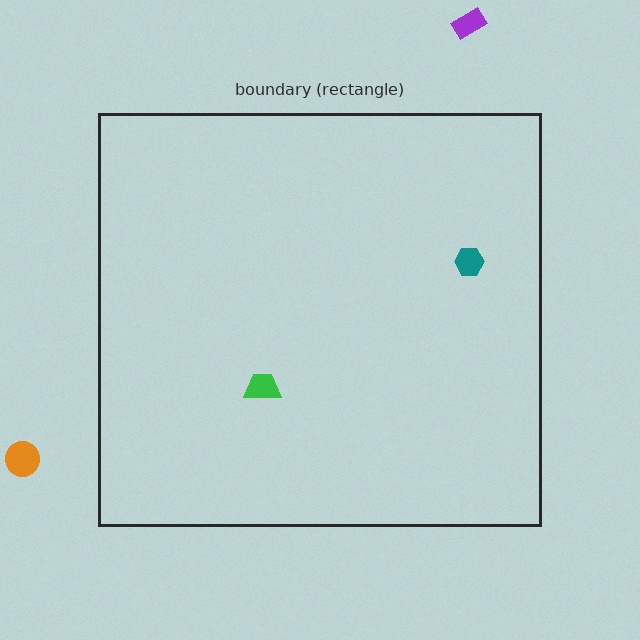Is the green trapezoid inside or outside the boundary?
Inside.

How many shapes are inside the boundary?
2 inside, 2 outside.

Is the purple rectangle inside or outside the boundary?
Outside.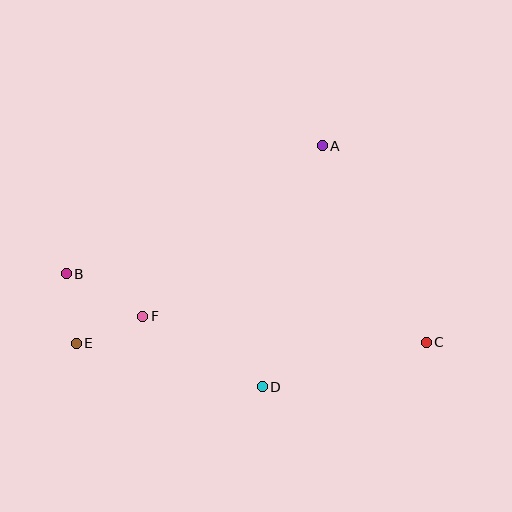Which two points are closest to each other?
Points B and E are closest to each other.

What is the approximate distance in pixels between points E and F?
The distance between E and F is approximately 72 pixels.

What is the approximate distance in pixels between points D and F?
The distance between D and F is approximately 139 pixels.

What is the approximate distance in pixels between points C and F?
The distance between C and F is approximately 285 pixels.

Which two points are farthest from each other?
Points B and C are farthest from each other.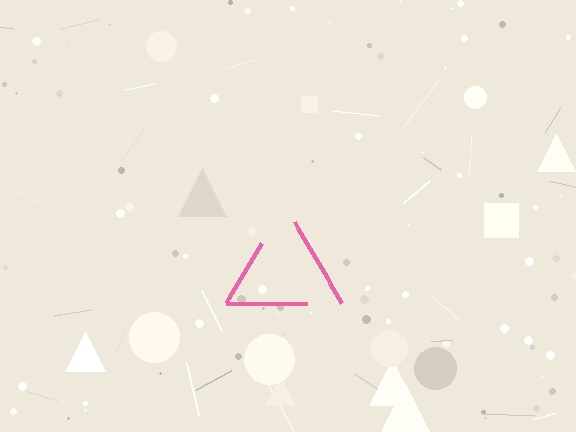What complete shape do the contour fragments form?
The contour fragments form a triangle.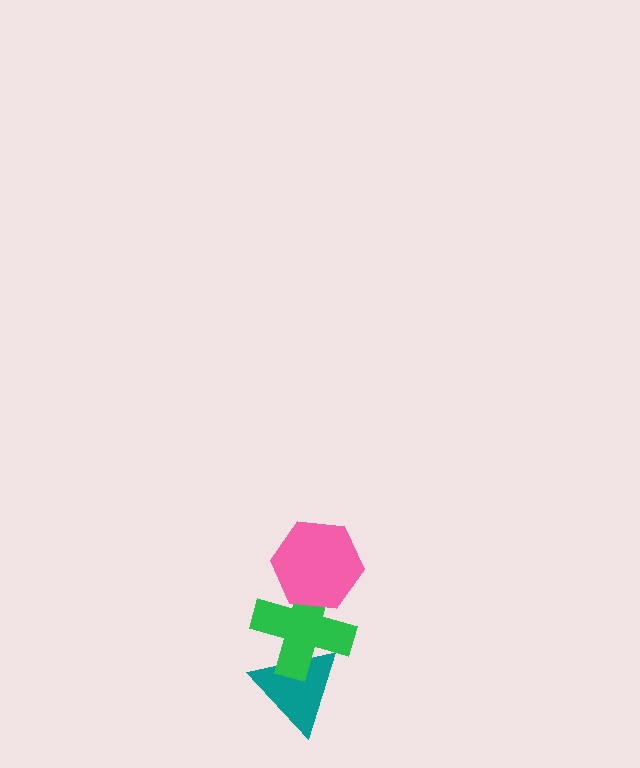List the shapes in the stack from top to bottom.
From top to bottom: the pink hexagon, the green cross, the teal triangle.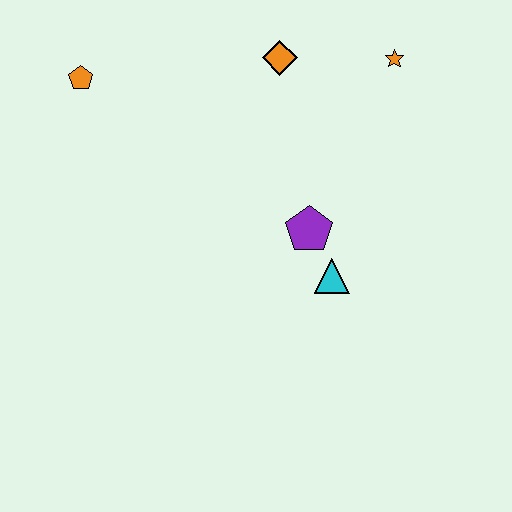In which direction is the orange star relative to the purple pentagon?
The orange star is above the purple pentagon.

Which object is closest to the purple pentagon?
The cyan triangle is closest to the purple pentagon.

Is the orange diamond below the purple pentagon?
No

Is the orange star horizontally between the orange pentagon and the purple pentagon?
No